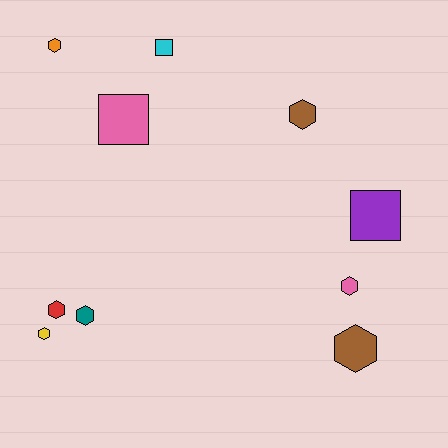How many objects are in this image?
There are 10 objects.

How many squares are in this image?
There are 3 squares.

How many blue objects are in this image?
There are no blue objects.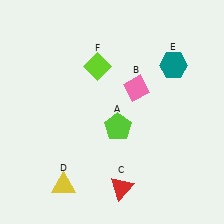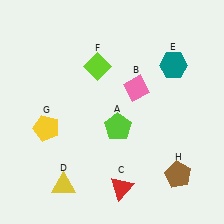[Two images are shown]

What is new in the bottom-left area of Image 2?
A yellow pentagon (G) was added in the bottom-left area of Image 2.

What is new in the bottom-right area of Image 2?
A brown pentagon (H) was added in the bottom-right area of Image 2.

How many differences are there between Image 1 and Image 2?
There are 2 differences between the two images.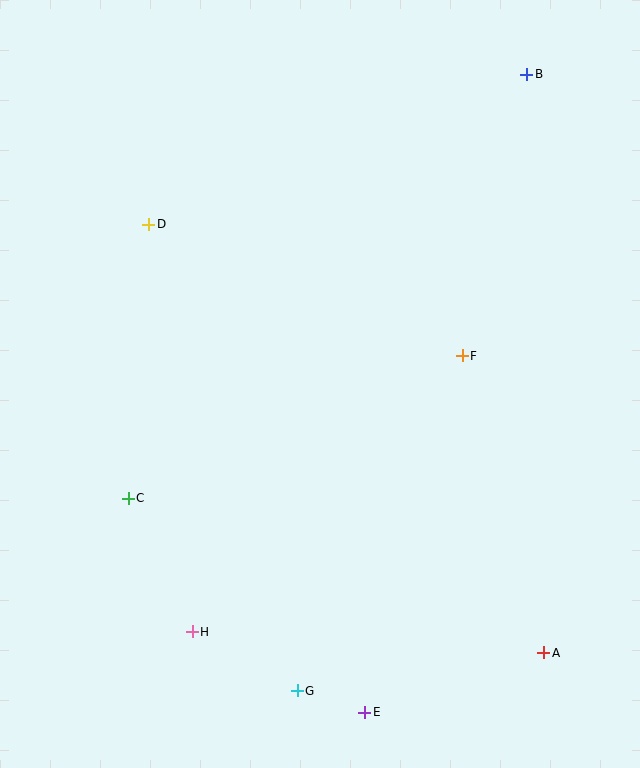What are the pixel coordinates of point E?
Point E is at (365, 712).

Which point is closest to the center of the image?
Point F at (462, 356) is closest to the center.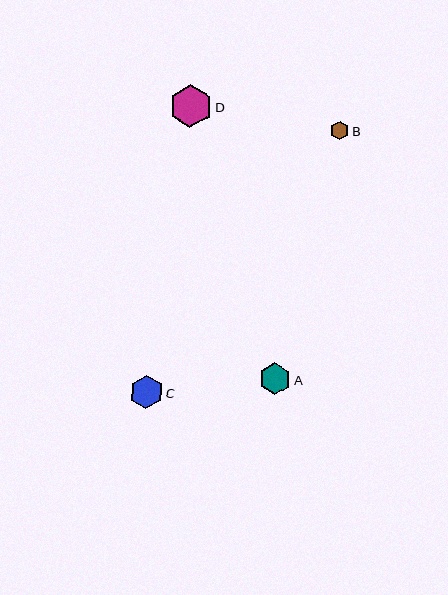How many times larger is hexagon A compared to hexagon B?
Hexagon A is approximately 1.7 times the size of hexagon B.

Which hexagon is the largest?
Hexagon D is the largest with a size of approximately 43 pixels.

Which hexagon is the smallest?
Hexagon B is the smallest with a size of approximately 19 pixels.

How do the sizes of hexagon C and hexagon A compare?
Hexagon C and hexagon A are approximately the same size.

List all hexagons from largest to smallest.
From largest to smallest: D, C, A, B.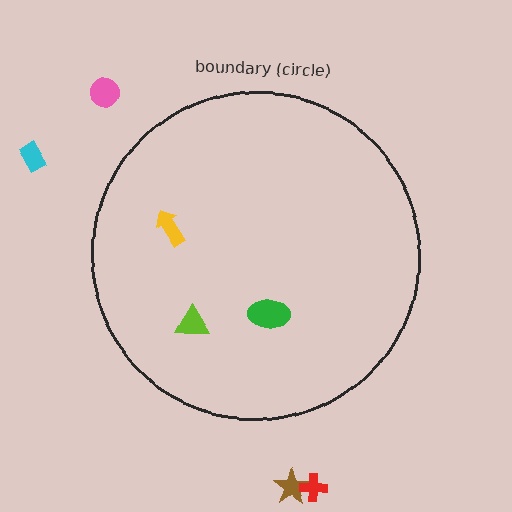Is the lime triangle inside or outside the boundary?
Inside.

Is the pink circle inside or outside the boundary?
Outside.